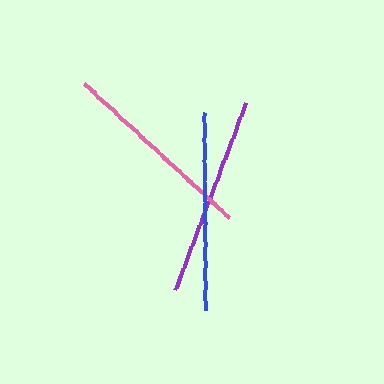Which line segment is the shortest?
The blue line is the shortest at approximately 197 pixels.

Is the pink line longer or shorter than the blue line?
The pink line is longer than the blue line.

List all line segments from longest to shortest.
From longest to shortest: purple, pink, blue.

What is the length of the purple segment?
The purple segment is approximately 199 pixels long.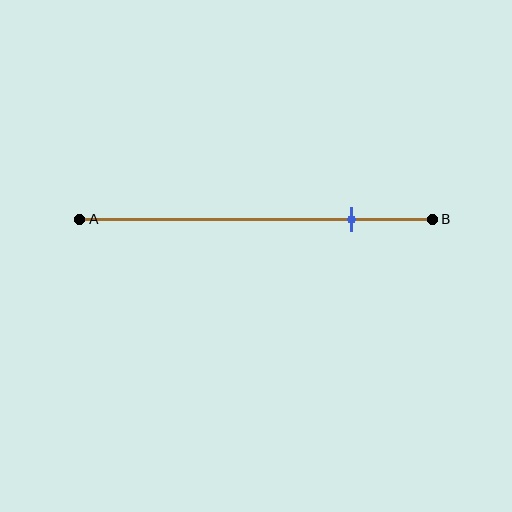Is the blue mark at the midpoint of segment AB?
No, the mark is at about 75% from A, not at the 50% midpoint.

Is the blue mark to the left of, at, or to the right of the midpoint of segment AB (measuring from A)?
The blue mark is to the right of the midpoint of segment AB.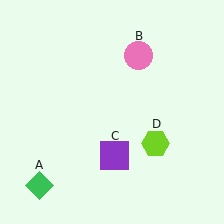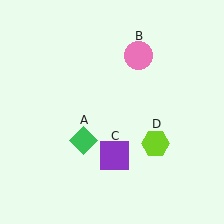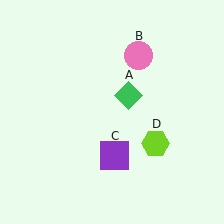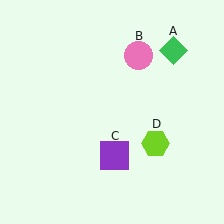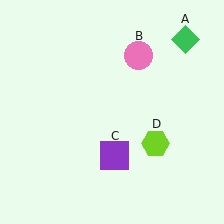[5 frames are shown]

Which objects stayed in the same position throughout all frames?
Pink circle (object B) and purple square (object C) and lime hexagon (object D) remained stationary.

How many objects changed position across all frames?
1 object changed position: green diamond (object A).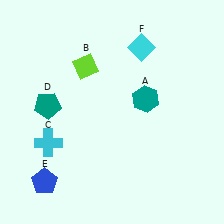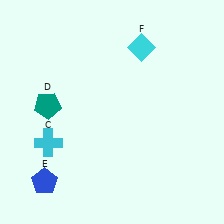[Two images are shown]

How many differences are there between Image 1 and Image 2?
There are 2 differences between the two images.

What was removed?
The lime diamond (B), the teal hexagon (A) were removed in Image 2.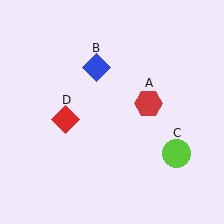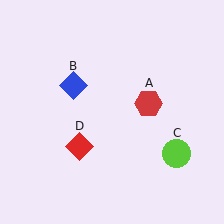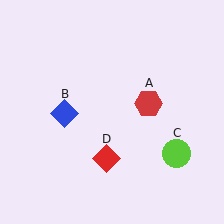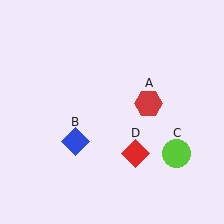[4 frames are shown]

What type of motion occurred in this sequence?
The blue diamond (object B), red diamond (object D) rotated counterclockwise around the center of the scene.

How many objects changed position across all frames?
2 objects changed position: blue diamond (object B), red diamond (object D).